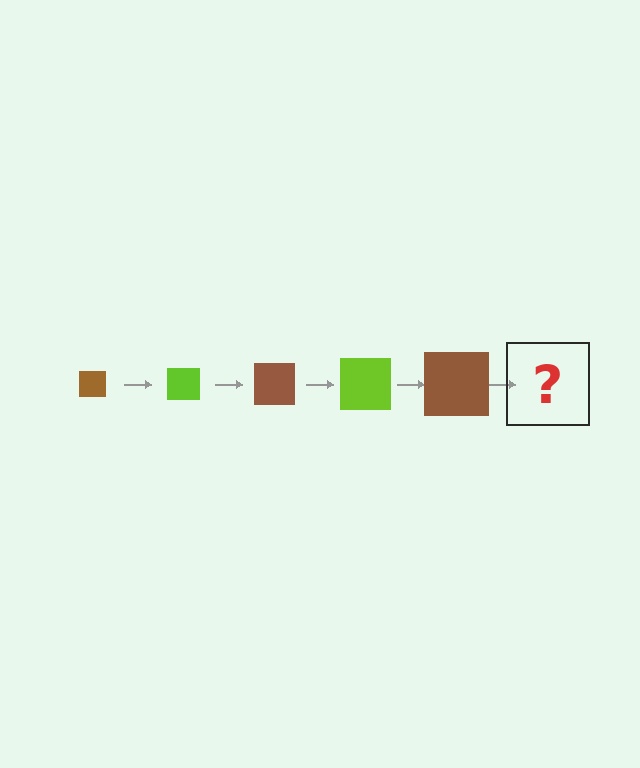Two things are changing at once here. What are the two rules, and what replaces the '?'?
The two rules are that the square grows larger each step and the color cycles through brown and lime. The '?' should be a lime square, larger than the previous one.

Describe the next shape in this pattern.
It should be a lime square, larger than the previous one.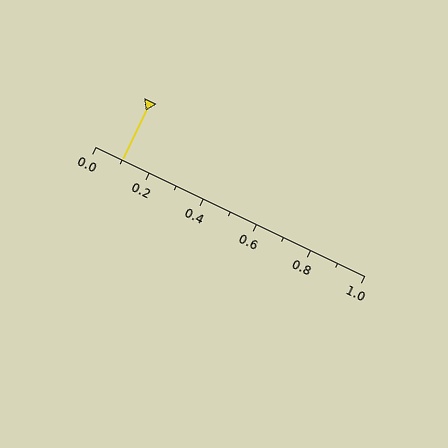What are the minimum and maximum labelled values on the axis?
The axis runs from 0.0 to 1.0.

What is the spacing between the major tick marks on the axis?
The major ticks are spaced 0.2 apart.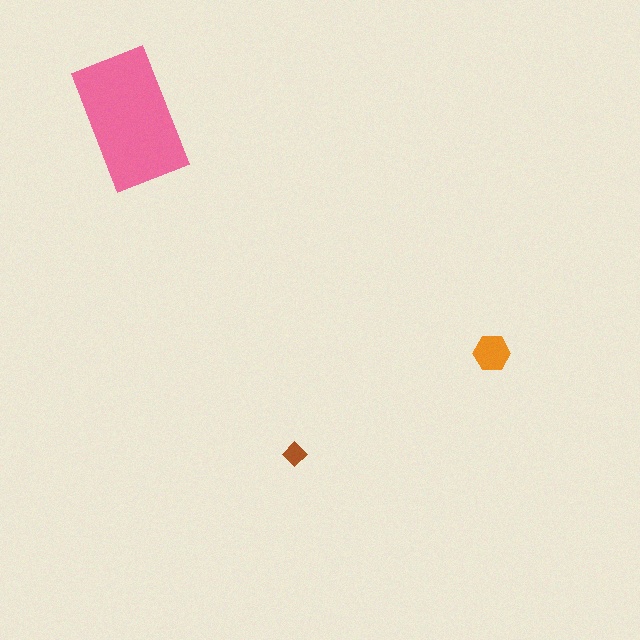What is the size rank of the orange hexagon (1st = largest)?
2nd.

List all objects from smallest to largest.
The brown diamond, the orange hexagon, the pink rectangle.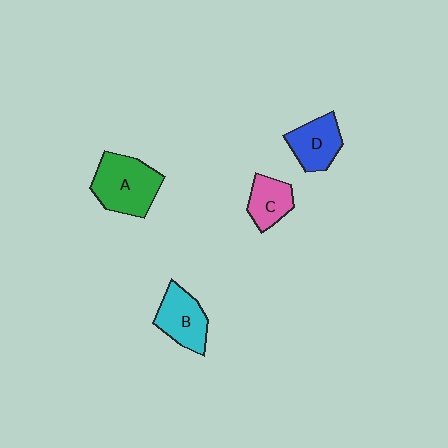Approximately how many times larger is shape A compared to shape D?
Approximately 1.5 times.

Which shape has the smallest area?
Shape C (pink).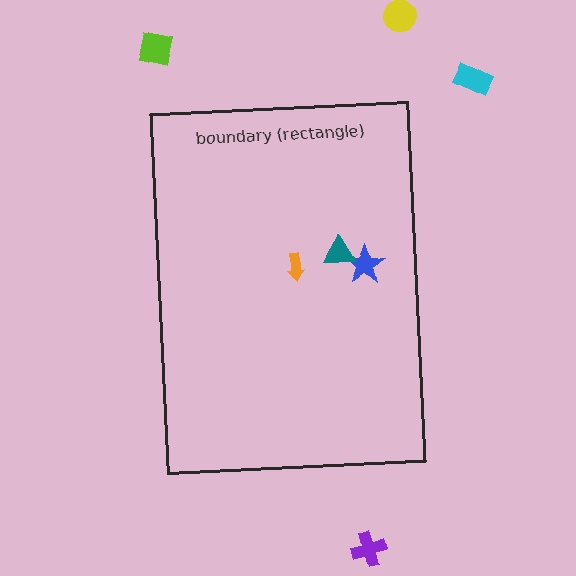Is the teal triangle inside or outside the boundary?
Inside.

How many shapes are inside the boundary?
3 inside, 4 outside.